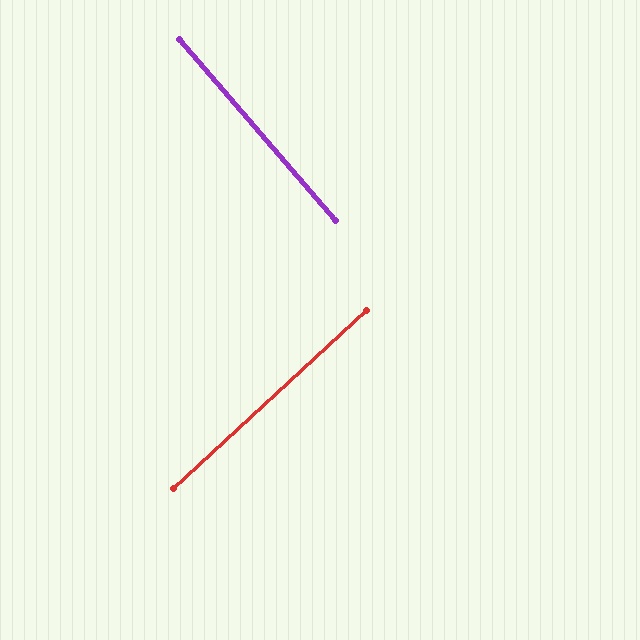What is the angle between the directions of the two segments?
Approximately 88 degrees.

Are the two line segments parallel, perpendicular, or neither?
Perpendicular — they meet at approximately 88°.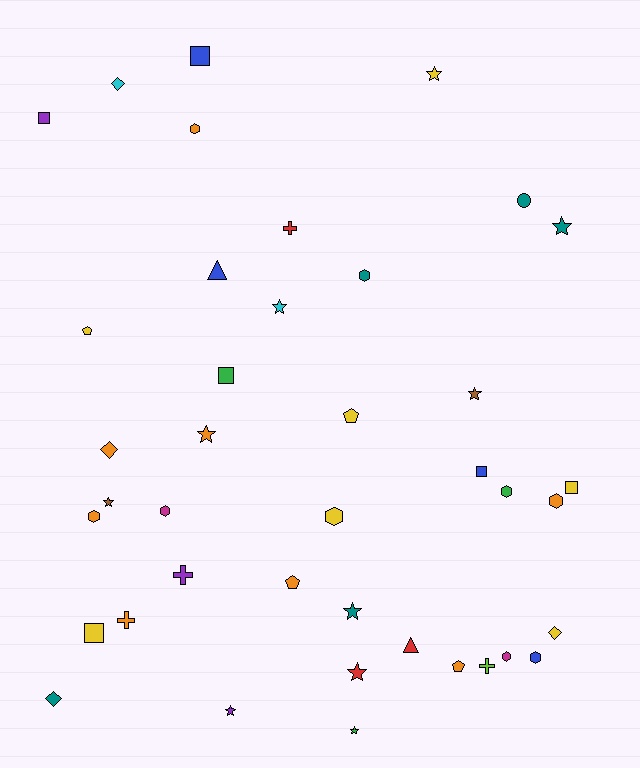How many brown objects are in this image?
There are 2 brown objects.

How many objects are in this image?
There are 40 objects.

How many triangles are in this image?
There are 2 triangles.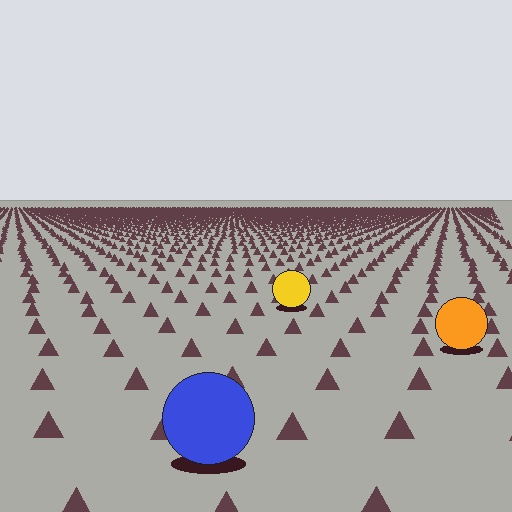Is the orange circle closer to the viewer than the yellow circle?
Yes. The orange circle is closer — you can tell from the texture gradient: the ground texture is coarser near it.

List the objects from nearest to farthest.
From nearest to farthest: the blue circle, the orange circle, the yellow circle.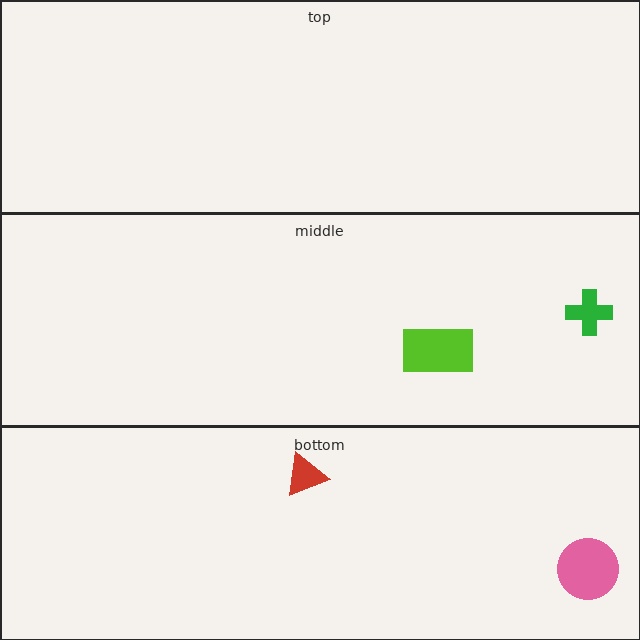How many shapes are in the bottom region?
2.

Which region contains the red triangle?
The bottom region.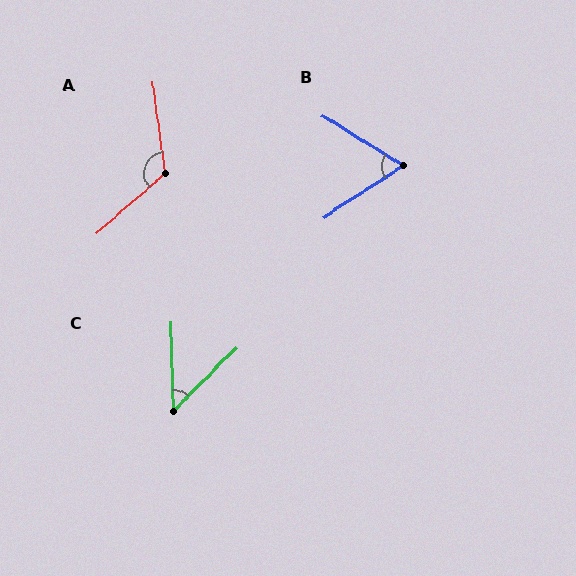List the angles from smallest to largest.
C (47°), B (65°), A (123°).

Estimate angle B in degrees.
Approximately 65 degrees.